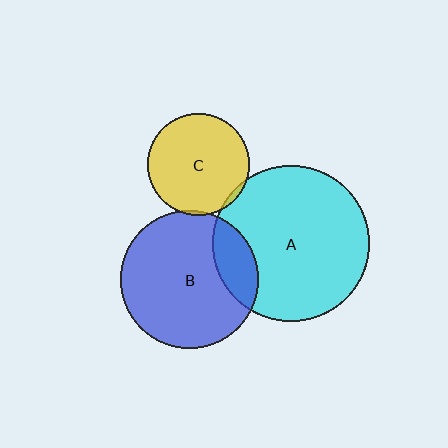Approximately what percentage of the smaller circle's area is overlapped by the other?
Approximately 20%.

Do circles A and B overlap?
Yes.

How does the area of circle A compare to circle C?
Approximately 2.3 times.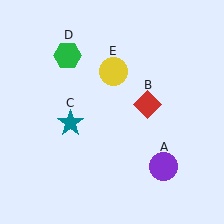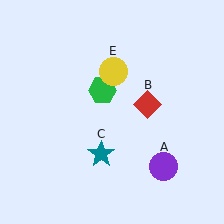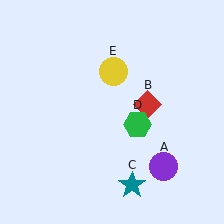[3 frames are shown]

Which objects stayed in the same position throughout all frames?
Purple circle (object A) and red diamond (object B) and yellow circle (object E) remained stationary.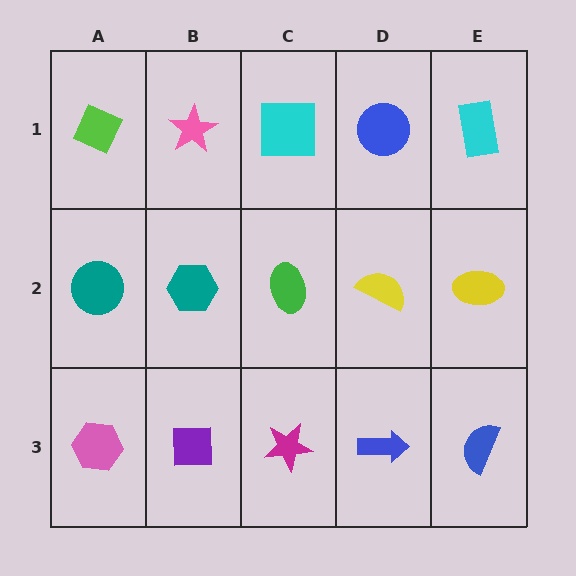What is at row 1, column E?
A cyan rectangle.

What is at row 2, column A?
A teal circle.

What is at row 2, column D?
A yellow semicircle.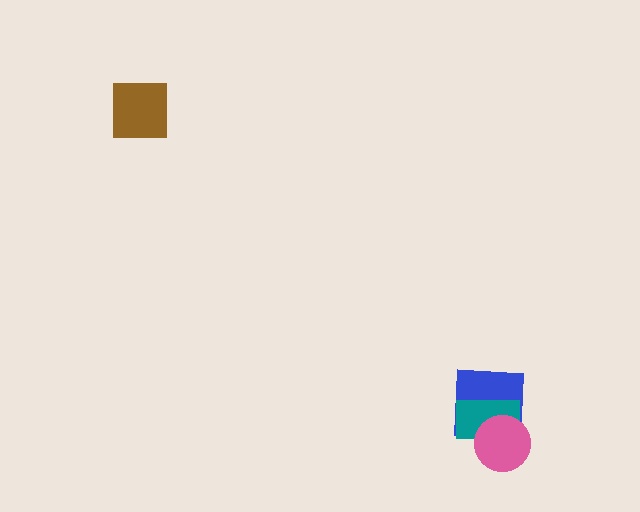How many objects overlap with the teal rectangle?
2 objects overlap with the teal rectangle.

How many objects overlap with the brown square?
0 objects overlap with the brown square.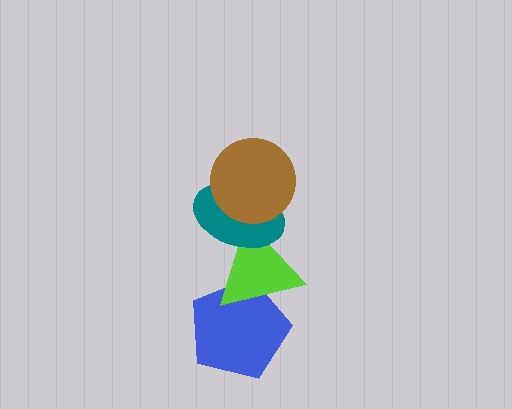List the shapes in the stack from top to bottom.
From top to bottom: the brown circle, the teal ellipse, the lime triangle, the blue pentagon.